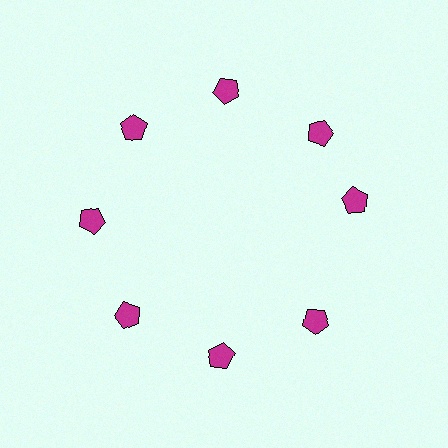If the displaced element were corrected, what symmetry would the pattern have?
It would have 8-fold rotational symmetry — the pattern would map onto itself every 45 degrees.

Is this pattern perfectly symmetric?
No. The 8 magenta pentagons are arranged in a ring, but one element near the 3 o'clock position is rotated out of alignment along the ring, breaking the 8-fold rotational symmetry.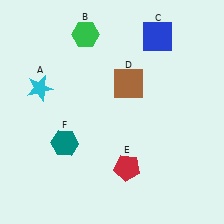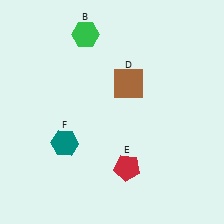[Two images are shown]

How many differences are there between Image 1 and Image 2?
There are 2 differences between the two images.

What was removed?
The cyan star (A), the blue square (C) were removed in Image 2.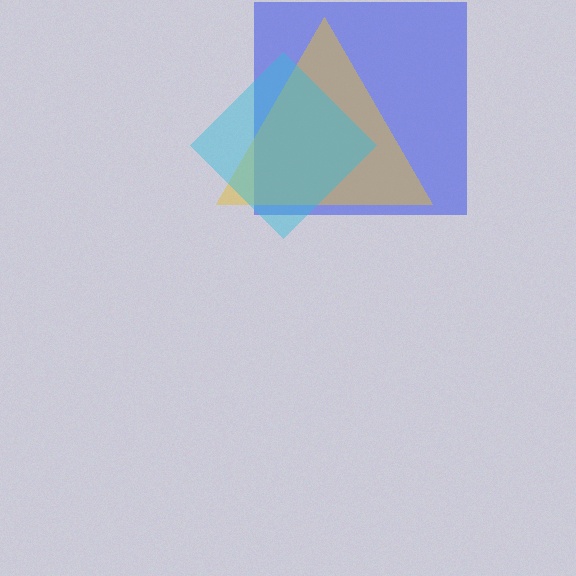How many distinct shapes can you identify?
There are 3 distinct shapes: a blue square, a yellow triangle, a cyan diamond.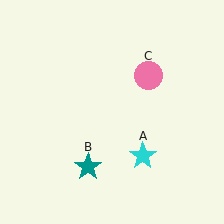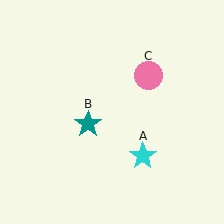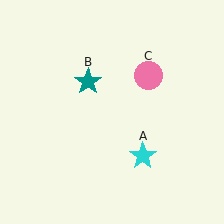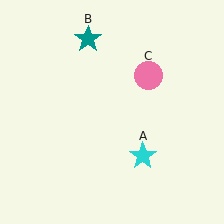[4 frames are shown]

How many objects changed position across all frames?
1 object changed position: teal star (object B).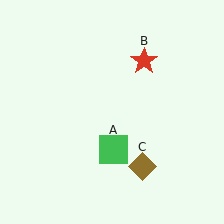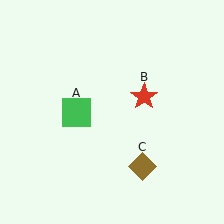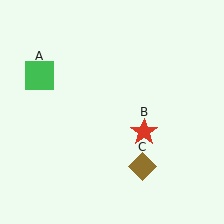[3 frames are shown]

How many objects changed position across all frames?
2 objects changed position: green square (object A), red star (object B).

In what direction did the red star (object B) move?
The red star (object B) moved down.